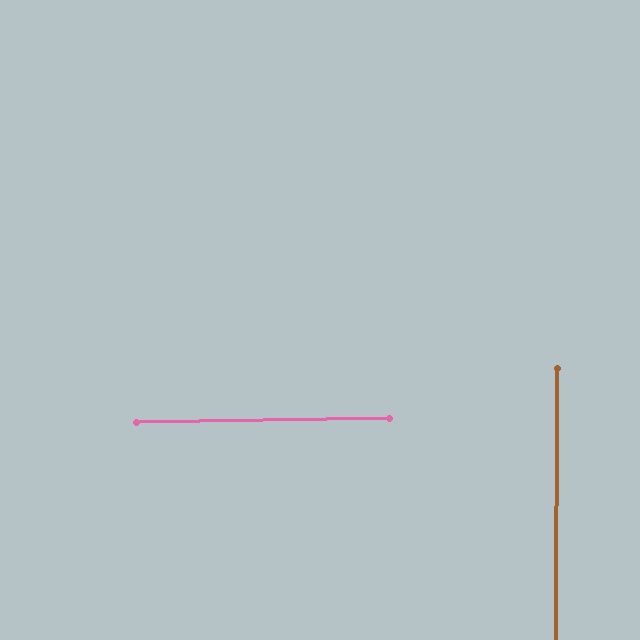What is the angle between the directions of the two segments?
Approximately 89 degrees.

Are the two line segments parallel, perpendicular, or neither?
Perpendicular — they meet at approximately 89°.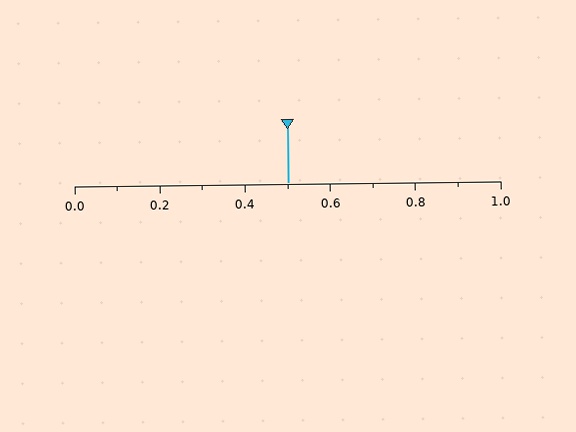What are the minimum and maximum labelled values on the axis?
The axis runs from 0.0 to 1.0.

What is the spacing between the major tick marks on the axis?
The major ticks are spaced 0.2 apart.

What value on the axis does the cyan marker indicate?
The marker indicates approximately 0.5.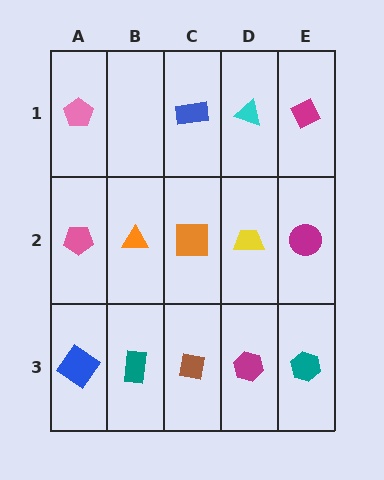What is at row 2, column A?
A pink pentagon.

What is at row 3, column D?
A magenta hexagon.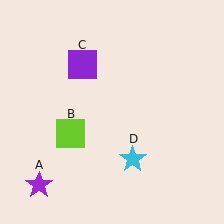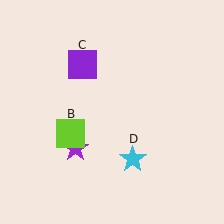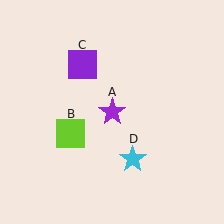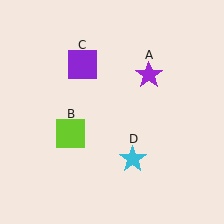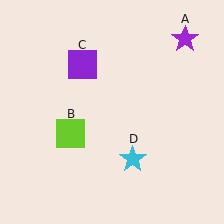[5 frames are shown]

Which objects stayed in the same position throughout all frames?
Lime square (object B) and purple square (object C) and cyan star (object D) remained stationary.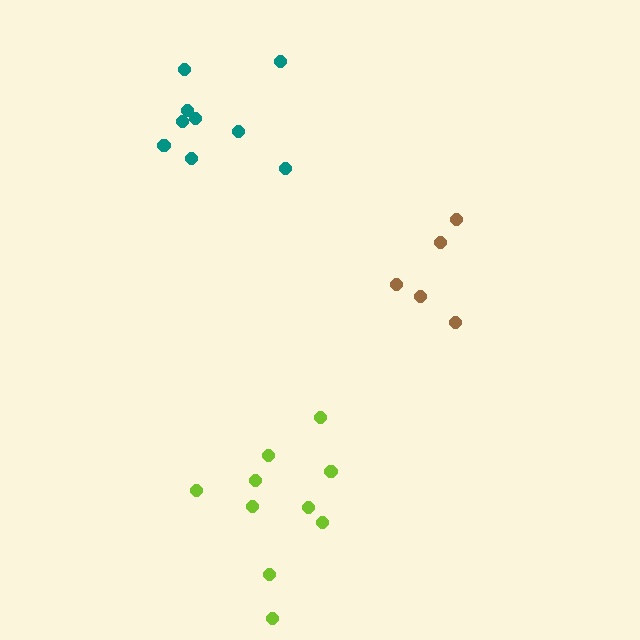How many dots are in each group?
Group 1: 10 dots, Group 2: 5 dots, Group 3: 9 dots (24 total).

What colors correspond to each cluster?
The clusters are colored: lime, brown, teal.